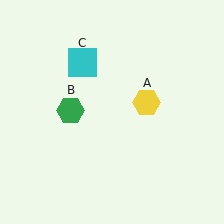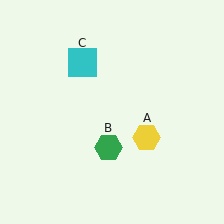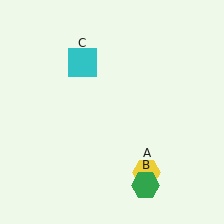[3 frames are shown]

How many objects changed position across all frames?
2 objects changed position: yellow hexagon (object A), green hexagon (object B).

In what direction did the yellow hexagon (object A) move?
The yellow hexagon (object A) moved down.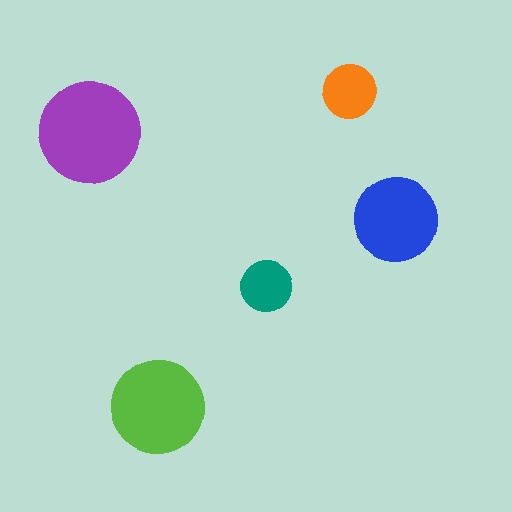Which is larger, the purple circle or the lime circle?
The purple one.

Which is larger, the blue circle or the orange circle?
The blue one.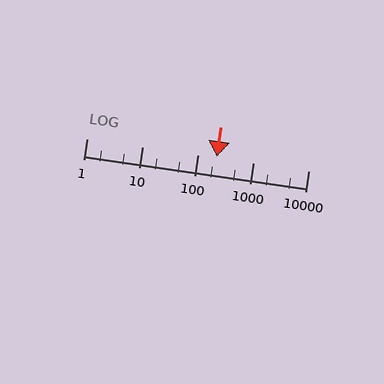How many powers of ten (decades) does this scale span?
The scale spans 4 decades, from 1 to 10000.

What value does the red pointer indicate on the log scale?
The pointer indicates approximately 220.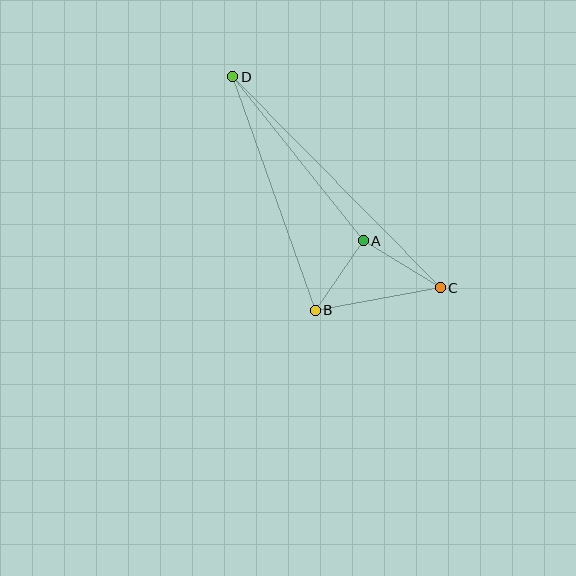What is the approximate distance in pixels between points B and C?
The distance between B and C is approximately 127 pixels.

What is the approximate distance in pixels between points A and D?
The distance between A and D is approximately 210 pixels.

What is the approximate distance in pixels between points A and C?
The distance between A and C is approximately 90 pixels.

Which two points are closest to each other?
Points A and B are closest to each other.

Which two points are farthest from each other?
Points C and D are farthest from each other.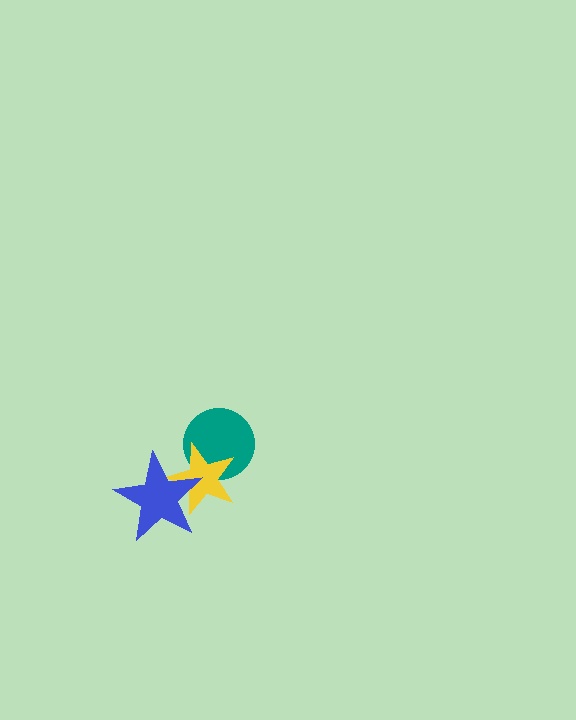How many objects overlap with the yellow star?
2 objects overlap with the yellow star.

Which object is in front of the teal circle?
The yellow star is in front of the teal circle.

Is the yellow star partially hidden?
Yes, it is partially covered by another shape.